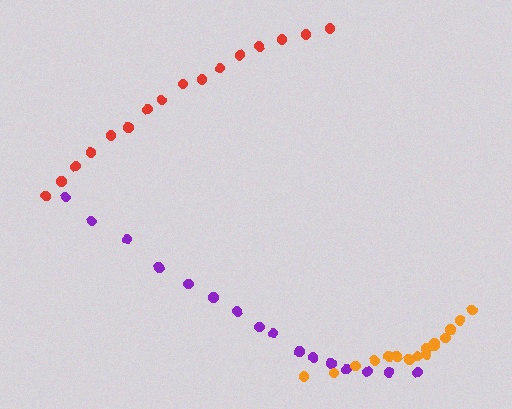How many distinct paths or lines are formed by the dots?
There are 3 distinct paths.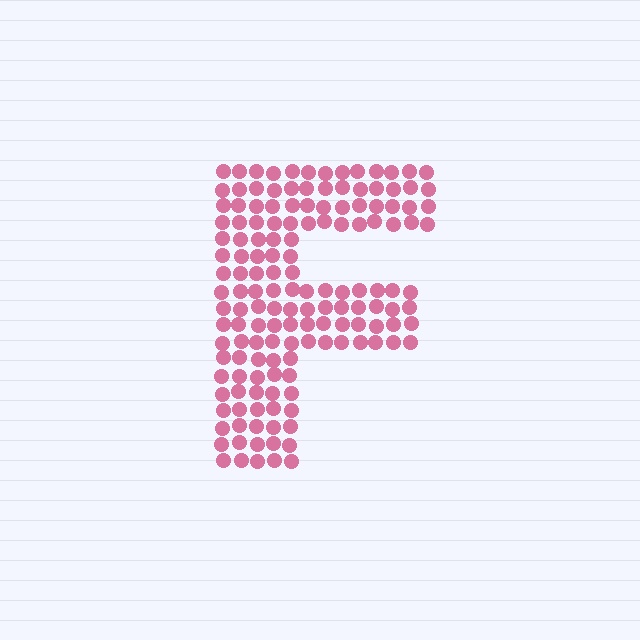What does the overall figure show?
The overall figure shows the letter F.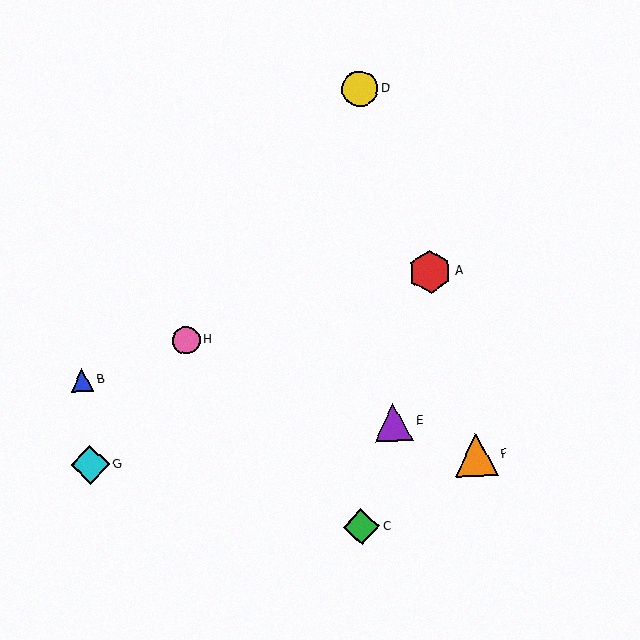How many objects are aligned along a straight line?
3 objects (E, F, H) are aligned along a straight line.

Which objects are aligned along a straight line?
Objects E, F, H are aligned along a straight line.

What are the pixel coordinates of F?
Object F is at (476, 455).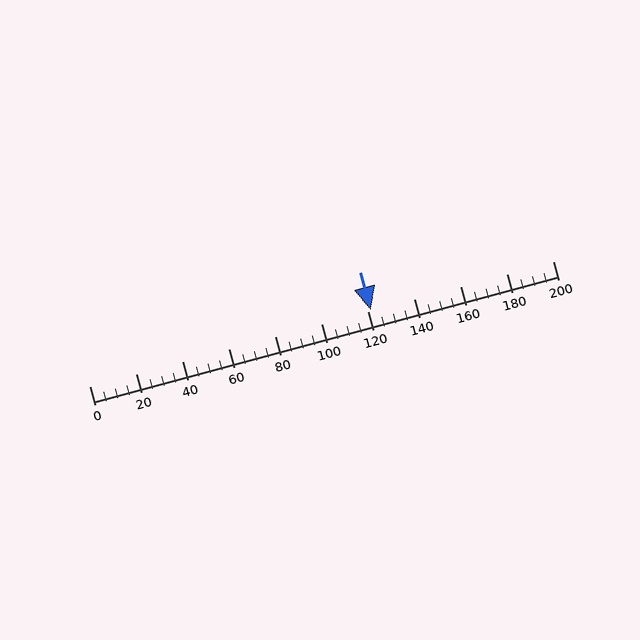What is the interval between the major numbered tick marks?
The major tick marks are spaced 20 units apart.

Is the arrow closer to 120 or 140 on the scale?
The arrow is closer to 120.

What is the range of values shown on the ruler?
The ruler shows values from 0 to 200.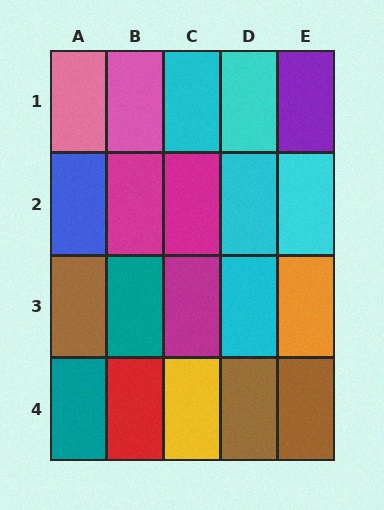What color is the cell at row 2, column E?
Cyan.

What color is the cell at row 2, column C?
Magenta.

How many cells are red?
1 cell is red.